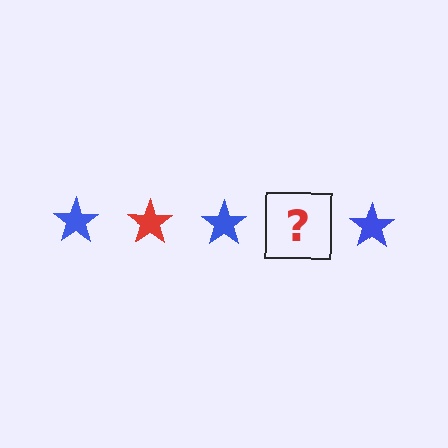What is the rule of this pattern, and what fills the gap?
The rule is that the pattern cycles through blue, red stars. The gap should be filled with a red star.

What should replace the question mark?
The question mark should be replaced with a red star.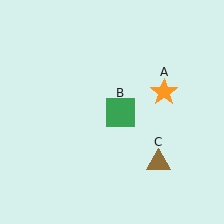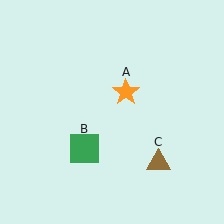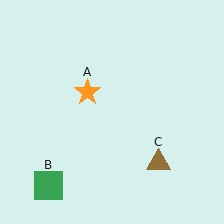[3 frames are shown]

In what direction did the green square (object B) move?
The green square (object B) moved down and to the left.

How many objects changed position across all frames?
2 objects changed position: orange star (object A), green square (object B).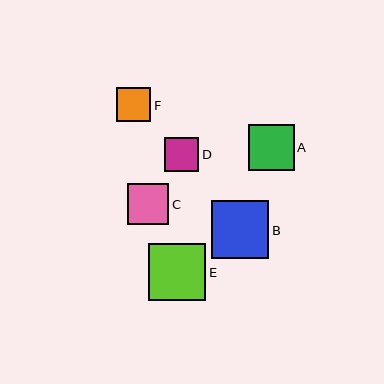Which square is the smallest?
Square F is the smallest with a size of approximately 34 pixels.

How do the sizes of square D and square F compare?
Square D and square F are approximately the same size.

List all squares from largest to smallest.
From largest to smallest: B, E, A, C, D, F.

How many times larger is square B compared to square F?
Square B is approximately 1.7 times the size of square F.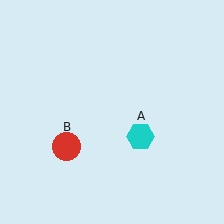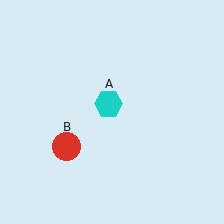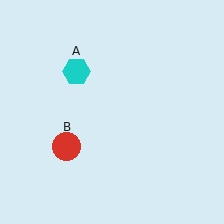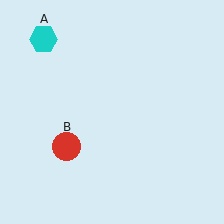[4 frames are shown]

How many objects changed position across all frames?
1 object changed position: cyan hexagon (object A).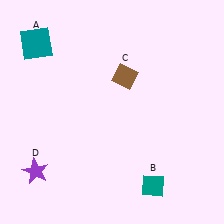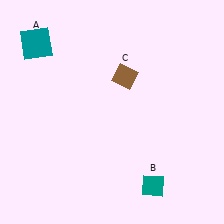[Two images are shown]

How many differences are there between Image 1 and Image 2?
There is 1 difference between the two images.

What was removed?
The purple star (D) was removed in Image 2.